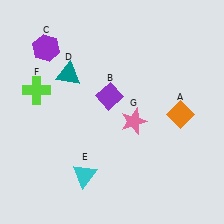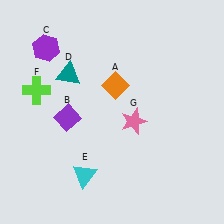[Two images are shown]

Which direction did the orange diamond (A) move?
The orange diamond (A) moved left.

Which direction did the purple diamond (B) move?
The purple diamond (B) moved left.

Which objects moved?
The objects that moved are: the orange diamond (A), the purple diamond (B).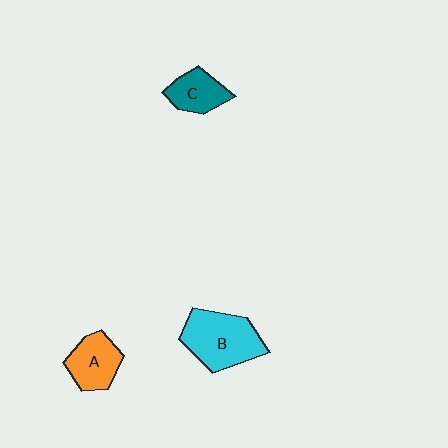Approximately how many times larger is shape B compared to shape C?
Approximately 1.8 times.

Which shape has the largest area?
Shape B (cyan).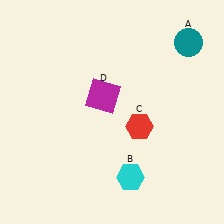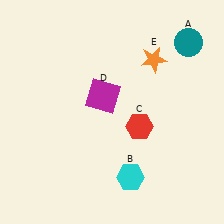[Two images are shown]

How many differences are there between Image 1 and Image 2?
There is 1 difference between the two images.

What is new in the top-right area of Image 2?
An orange star (E) was added in the top-right area of Image 2.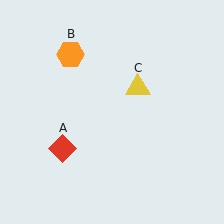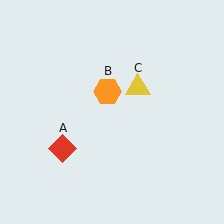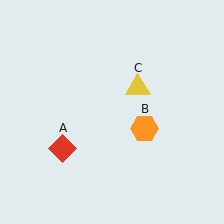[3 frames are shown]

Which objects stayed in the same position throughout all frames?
Red diamond (object A) and yellow triangle (object C) remained stationary.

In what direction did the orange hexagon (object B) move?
The orange hexagon (object B) moved down and to the right.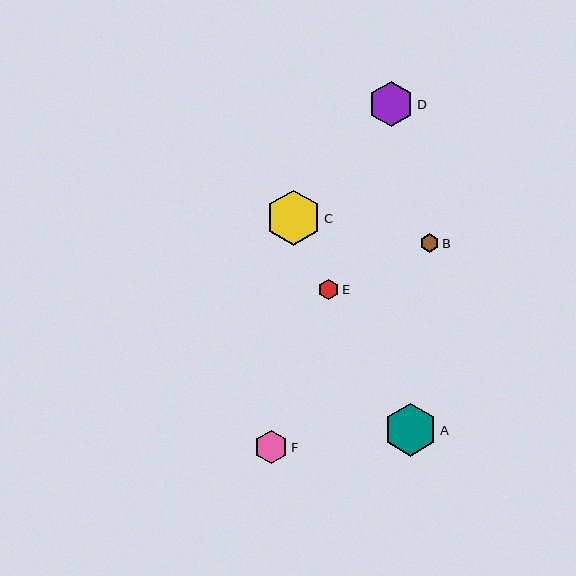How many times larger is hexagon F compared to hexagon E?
Hexagon F is approximately 1.6 times the size of hexagon E.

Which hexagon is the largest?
Hexagon C is the largest with a size of approximately 55 pixels.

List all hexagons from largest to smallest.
From largest to smallest: C, A, D, F, E, B.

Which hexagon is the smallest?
Hexagon B is the smallest with a size of approximately 18 pixels.